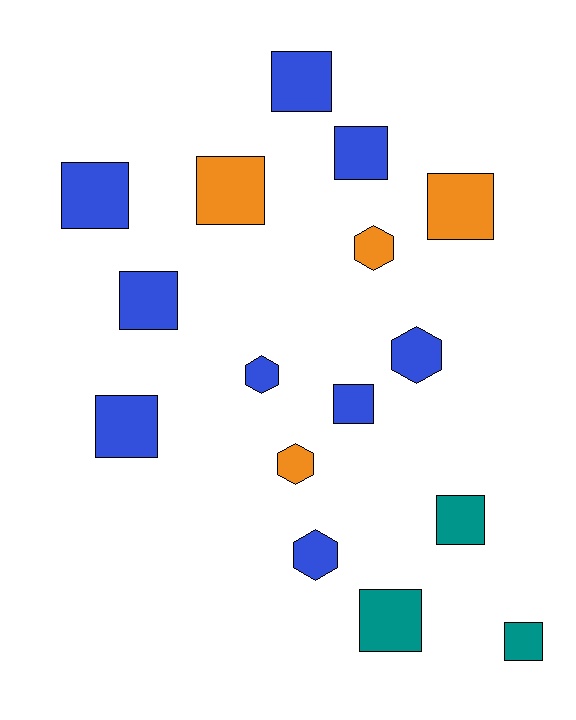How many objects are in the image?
There are 16 objects.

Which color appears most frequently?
Blue, with 9 objects.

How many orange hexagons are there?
There are 2 orange hexagons.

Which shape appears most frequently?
Square, with 11 objects.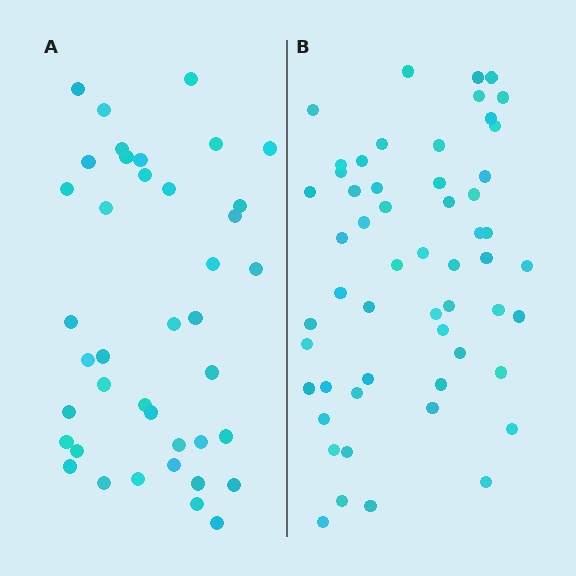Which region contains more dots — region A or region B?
Region B (the right region) has more dots.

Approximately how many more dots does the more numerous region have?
Region B has approximately 15 more dots than region A.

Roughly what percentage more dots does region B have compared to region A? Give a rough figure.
About 40% more.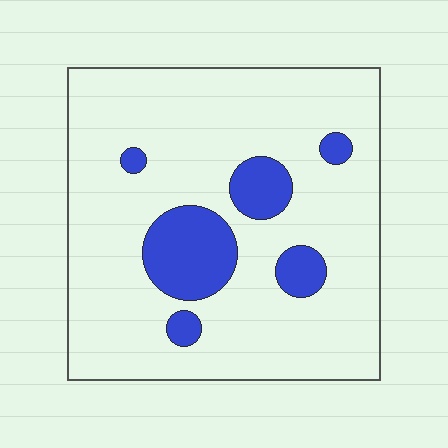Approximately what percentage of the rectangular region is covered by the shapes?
Approximately 15%.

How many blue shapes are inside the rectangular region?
6.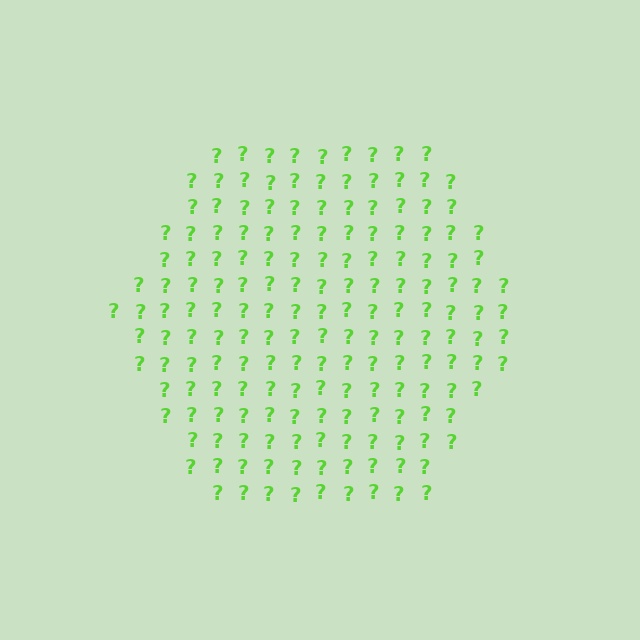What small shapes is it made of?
It is made of small question marks.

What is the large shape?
The large shape is a hexagon.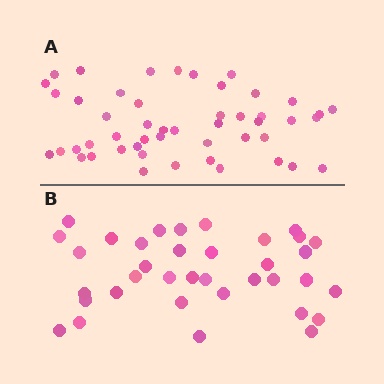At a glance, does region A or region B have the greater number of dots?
Region A (the top region) has more dots.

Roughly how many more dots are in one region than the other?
Region A has approximately 15 more dots than region B.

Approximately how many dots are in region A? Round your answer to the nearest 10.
About 50 dots. (The exact count is 49, which rounds to 50.)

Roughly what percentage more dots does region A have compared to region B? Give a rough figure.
About 35% more.